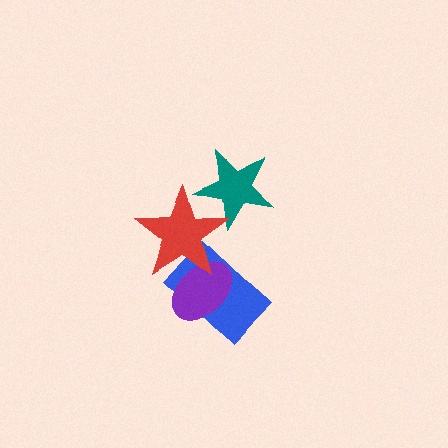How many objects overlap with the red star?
3 objects overlap with the red star.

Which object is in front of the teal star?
The red star is in front of the teal star.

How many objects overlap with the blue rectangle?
2 objects overlap with the blue rectangle.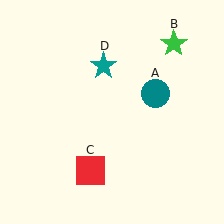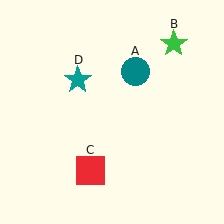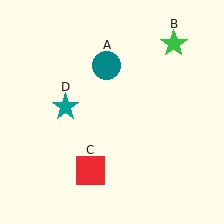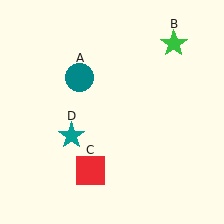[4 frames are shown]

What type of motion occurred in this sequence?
The teal circle (object A), teal star (object D) rotated counterclockwise around the center of the scene.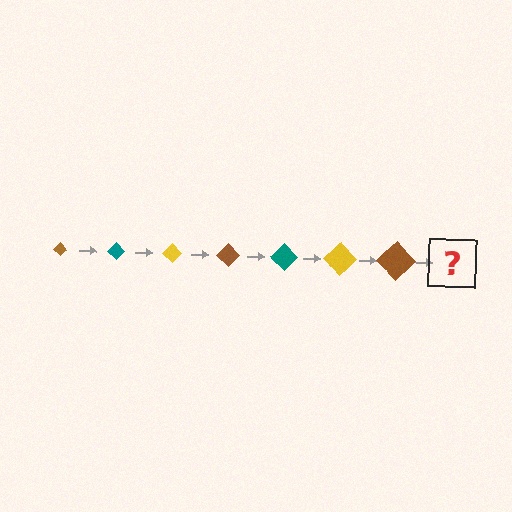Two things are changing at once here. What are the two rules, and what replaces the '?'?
The two rules are that the diamond grows larger each step and the color cycles through brown, teal, and yellow. The '?' should be a teal diamond, larger than the previous one.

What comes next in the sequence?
The next element should be a teal diamond, larger than the previous one.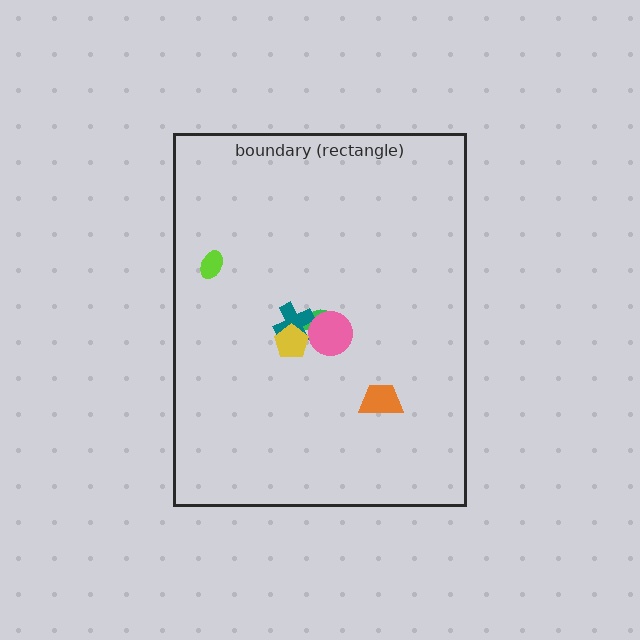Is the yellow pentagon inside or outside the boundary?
Inside.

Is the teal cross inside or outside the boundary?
Inside.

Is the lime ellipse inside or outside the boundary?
Inside.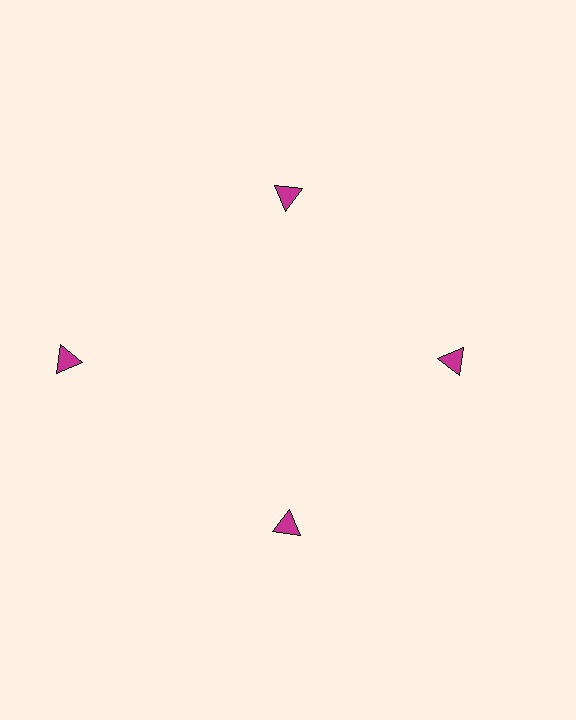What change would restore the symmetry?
The symmetry would be restored by moving it inward, back onto the ring so that all 4 triangles sit at equal angles and equal distance from the center.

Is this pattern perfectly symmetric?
No. The 4 magenta triangles are arranged in a ring, but one element near the 9 o'clock position is pushed outward from the center, breaking the 4-fold rotational symmetry.